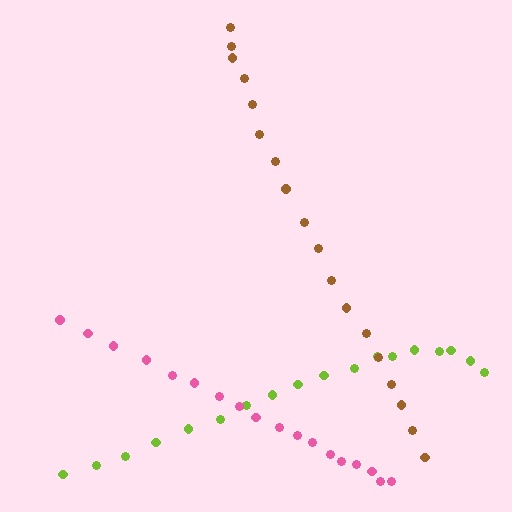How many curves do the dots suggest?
There are 3 distinct paths.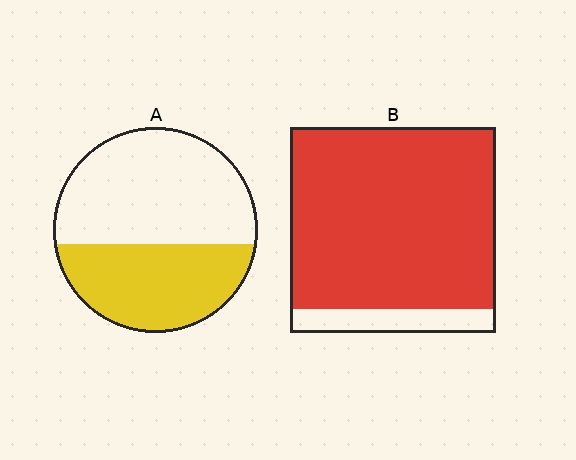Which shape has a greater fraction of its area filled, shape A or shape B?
Shape B.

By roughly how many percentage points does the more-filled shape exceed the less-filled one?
By roughly 45 percentage points (B over A).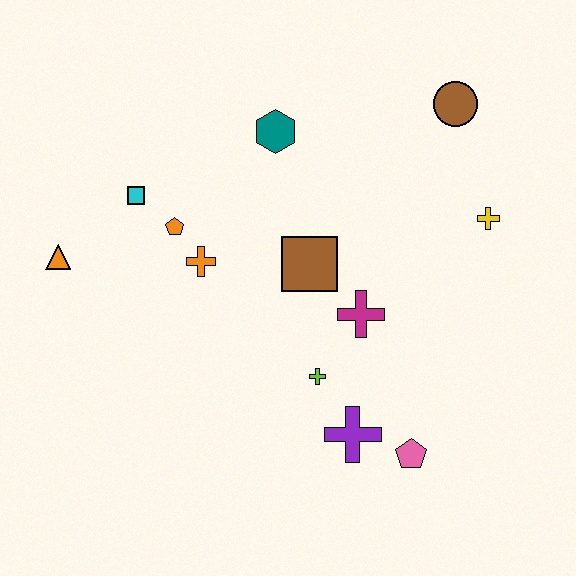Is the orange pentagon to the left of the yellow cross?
Yes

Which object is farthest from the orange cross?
The brown circle is farthest from the orange cross.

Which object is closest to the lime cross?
The purple cross is closest to the lime cross.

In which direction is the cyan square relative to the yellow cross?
The cyan square is to the left of the yellow cross.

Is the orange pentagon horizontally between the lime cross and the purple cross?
No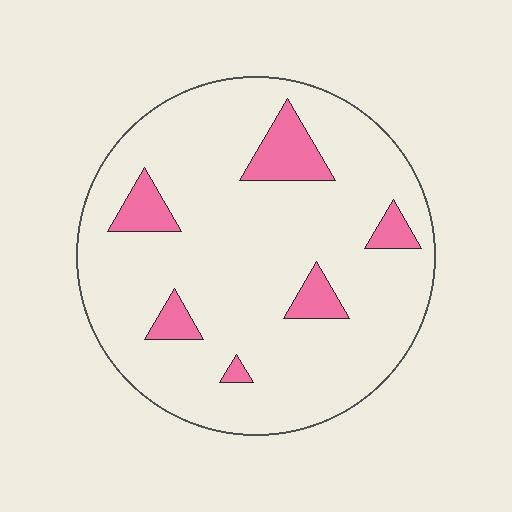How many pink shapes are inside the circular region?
6.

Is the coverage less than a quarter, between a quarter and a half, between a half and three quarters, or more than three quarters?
Less than a quarter.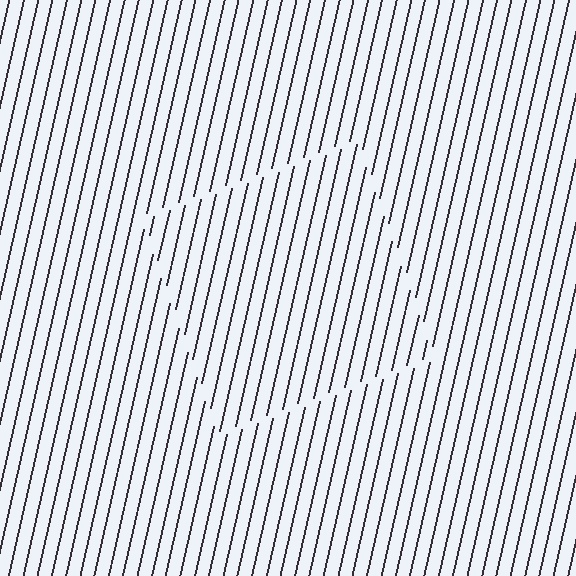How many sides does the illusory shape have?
4 sides — the line-ends trace a square.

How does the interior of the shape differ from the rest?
The interior of the shape contains the same grating, shifted by half a period — the contour is defined by the phase discontinuity where line-ends from the inner and outer gratings abut.